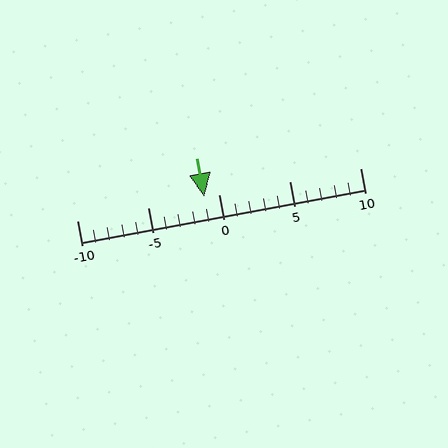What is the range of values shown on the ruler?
The ruler shows values from -10 to 10.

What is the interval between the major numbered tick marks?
The major tick marks are spaced 5 units apart.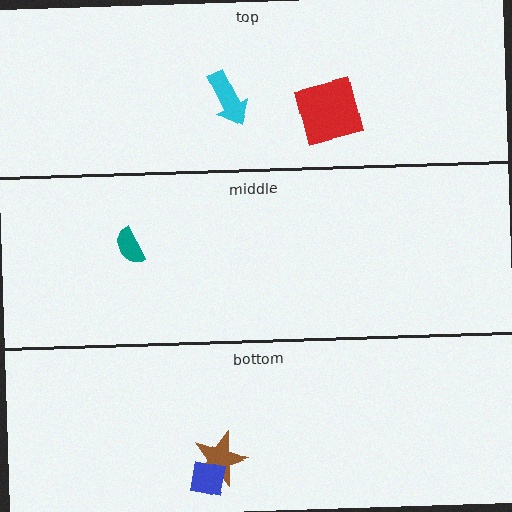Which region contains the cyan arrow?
The top region.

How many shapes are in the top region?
2.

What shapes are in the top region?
The cyan arrow, the red square.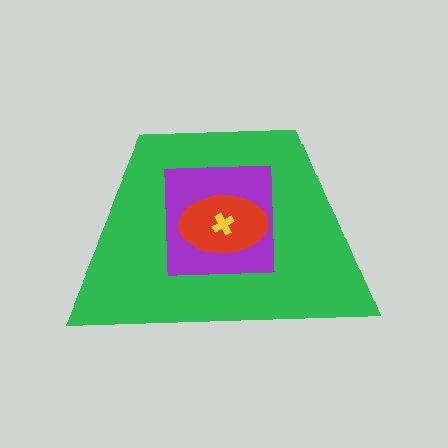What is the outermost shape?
The green trapezoid.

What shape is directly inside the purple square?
The red ellipse.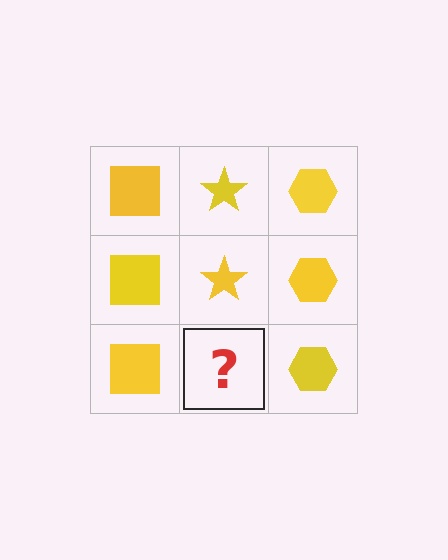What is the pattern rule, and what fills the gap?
The rule is that each column has a consistent shape. The gap should be filled with a yellow star.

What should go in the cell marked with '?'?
The missing cell should contain a yellow star.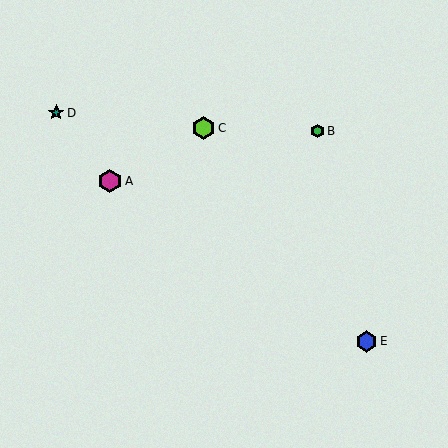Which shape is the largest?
The magenta hexagon (labeled A) is the largest.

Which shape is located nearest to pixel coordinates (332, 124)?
The green hexagon (labeled B) at (318, 131) is nearest to that location.